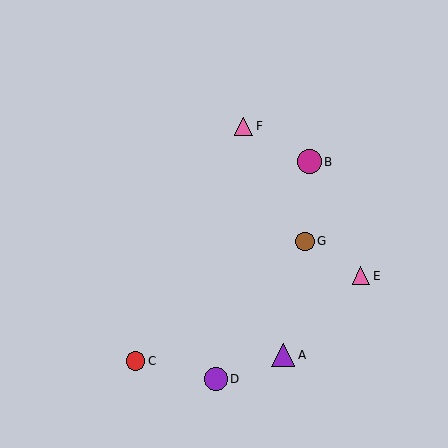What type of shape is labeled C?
Shape C is a red circle.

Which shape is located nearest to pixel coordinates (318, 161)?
The magenta circle (labeled B) at (309, 162) is nearest to that location.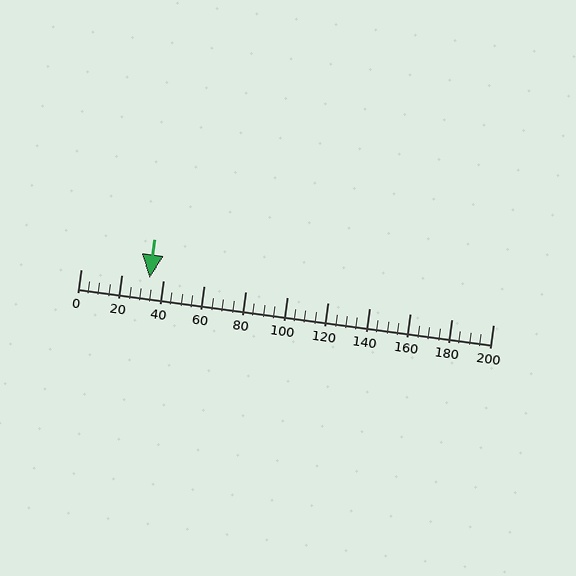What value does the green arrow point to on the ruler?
The green arrow points to approximately 33.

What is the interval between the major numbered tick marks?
The major tick marks are spaced 20 units apart.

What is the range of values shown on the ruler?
The ruler shows values from 0 to 200.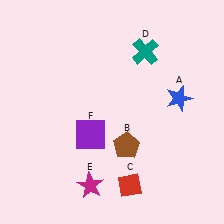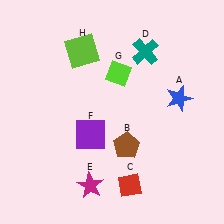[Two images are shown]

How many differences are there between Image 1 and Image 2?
There are 2 differences between the two images.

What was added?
A lime diamond (G), a lime square (H) were added in Image 2.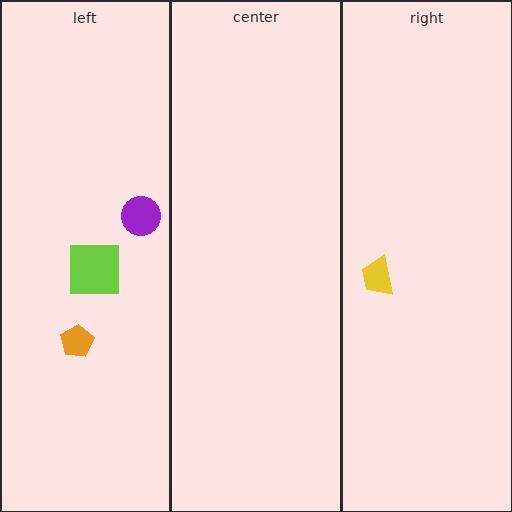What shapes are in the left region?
The orange pentagon, the purple circle, the lime square.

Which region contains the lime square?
The left region.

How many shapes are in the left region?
3.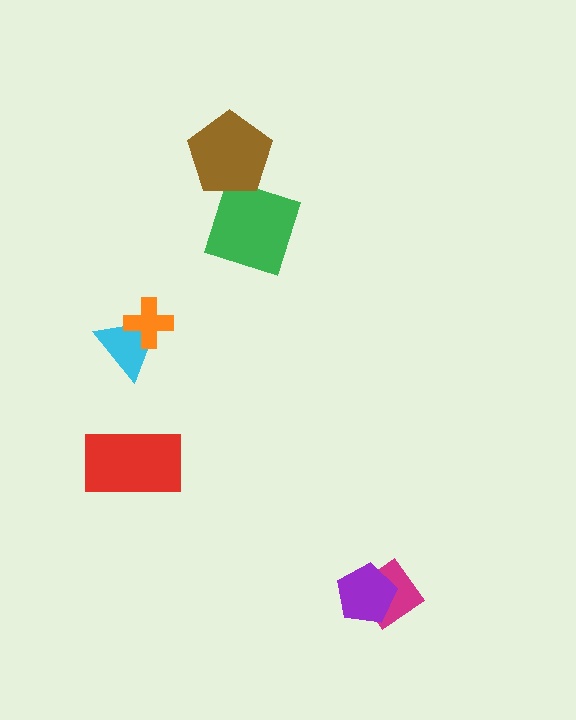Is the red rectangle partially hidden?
No, no other shape covers it.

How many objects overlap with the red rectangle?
0 objects overlap with the red rectangle.